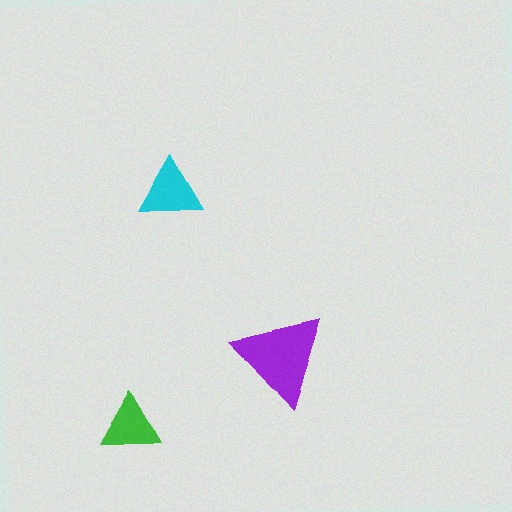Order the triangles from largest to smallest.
the purple one, the cyan one, the green one.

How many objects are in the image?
There are 3 objects in the image.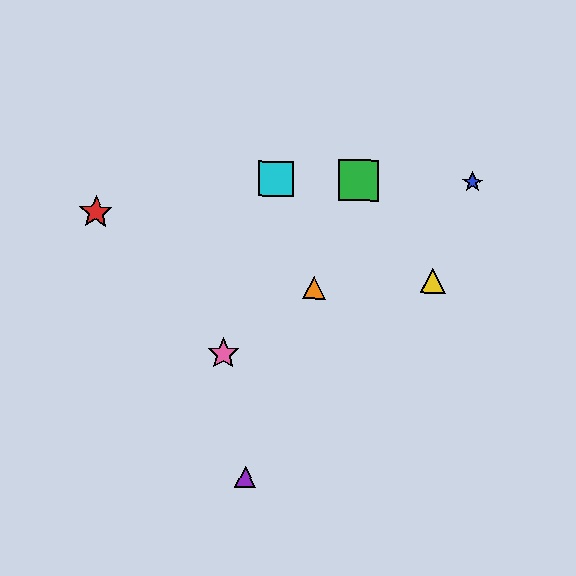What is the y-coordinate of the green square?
The green square is at y≈180.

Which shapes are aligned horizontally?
The blue star, the green square, the cyan square are aligned horizontally.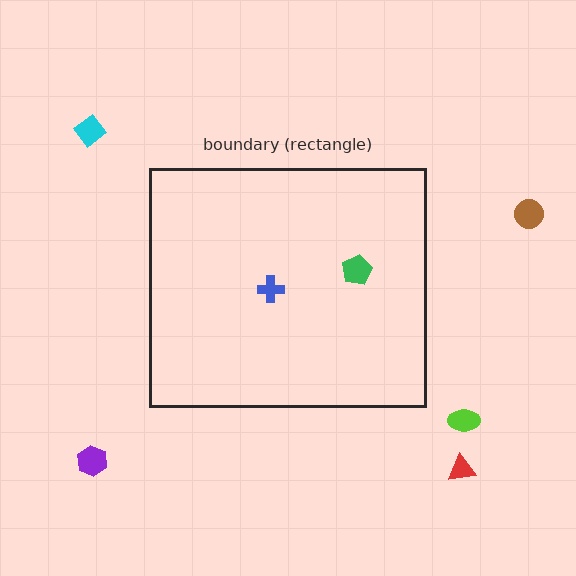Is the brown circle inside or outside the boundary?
Outside.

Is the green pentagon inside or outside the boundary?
Inside.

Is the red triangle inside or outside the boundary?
Outside.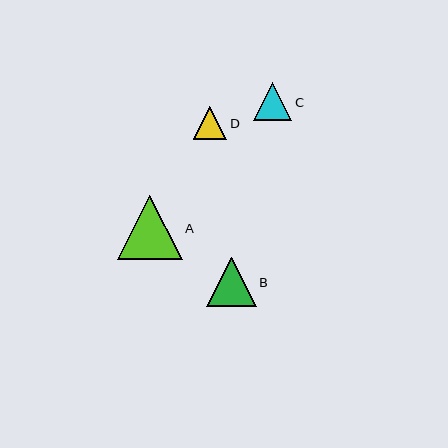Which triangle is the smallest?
Triangle D is the smallest with a size of approximately 33 pixels.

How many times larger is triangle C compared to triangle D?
Triangle C is approximately 1.2 times the size of triangle D.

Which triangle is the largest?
Triangle A is the largest with a size of approximately 65 pixels.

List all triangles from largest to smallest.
From largest to smallest: A, B, C, D.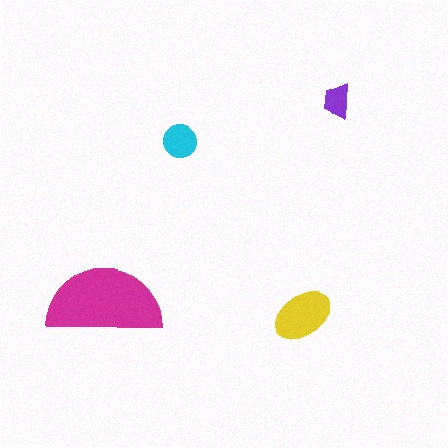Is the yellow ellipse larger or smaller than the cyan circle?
Larger.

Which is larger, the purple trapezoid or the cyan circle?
The cyan circle.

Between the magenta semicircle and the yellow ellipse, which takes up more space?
The magenta semicircle.